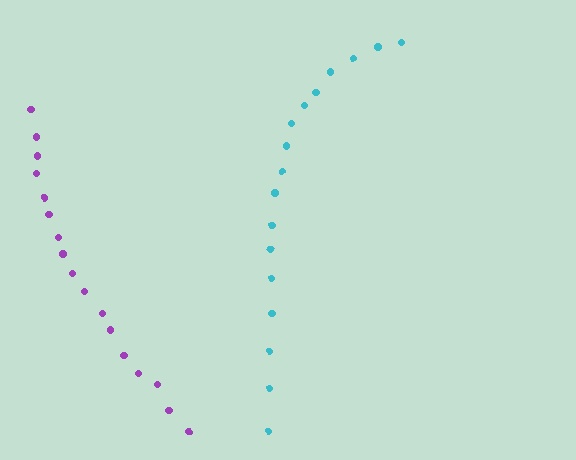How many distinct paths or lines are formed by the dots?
There are 2 distinct paths.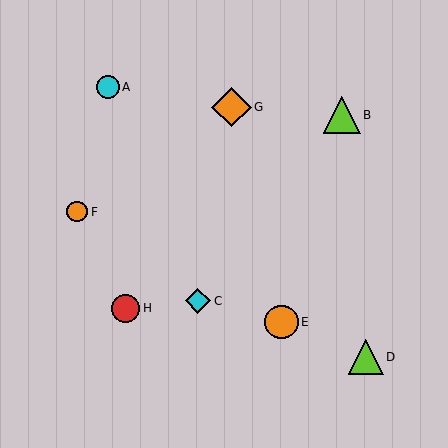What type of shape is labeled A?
Shape A is a cyan circle.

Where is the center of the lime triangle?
The center of the lime triangle is at (342, 115).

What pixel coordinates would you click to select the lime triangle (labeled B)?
Click at (342, 115) to select the lime triangle B.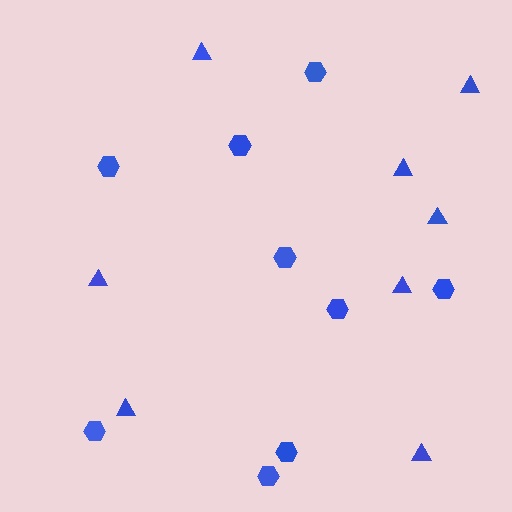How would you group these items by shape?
There are 2 groups: one group of hexagons (9) and one group of triangles (8).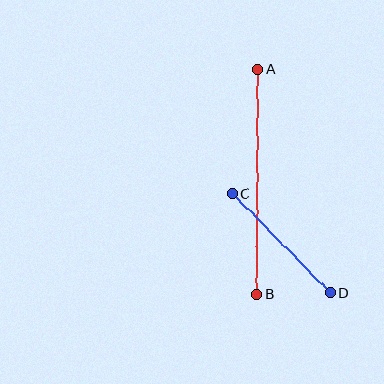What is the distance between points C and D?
The distance is approximately 140 pixels.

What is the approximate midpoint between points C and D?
The midpoint is at approximately (281, 243) pixels.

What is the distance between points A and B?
The distance is approximately 225 pixels.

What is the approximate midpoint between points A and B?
The midpoint is at approximately (257, 182) pixels.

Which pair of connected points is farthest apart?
Points A and B are farthest apart.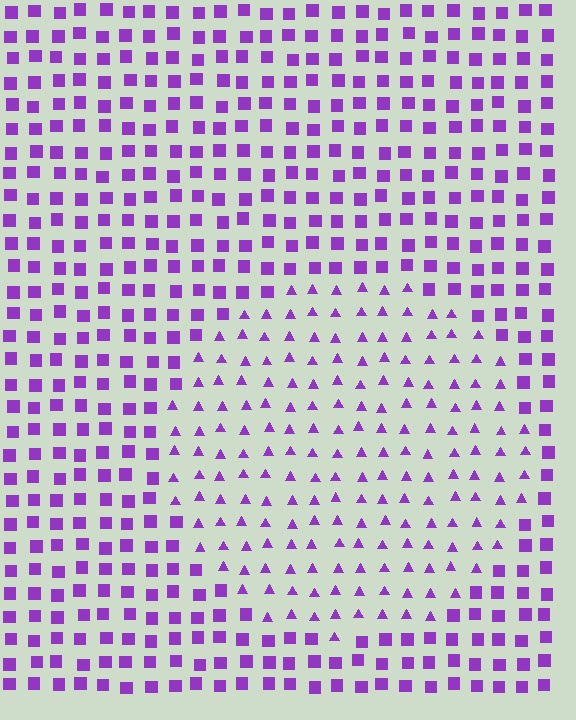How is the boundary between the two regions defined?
The boundary is defined by a change in element shape: triangles inside vs. squares outside. All elements share the same color and spacing.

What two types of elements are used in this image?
The image uses triangles inside the circle region and squares outside it.